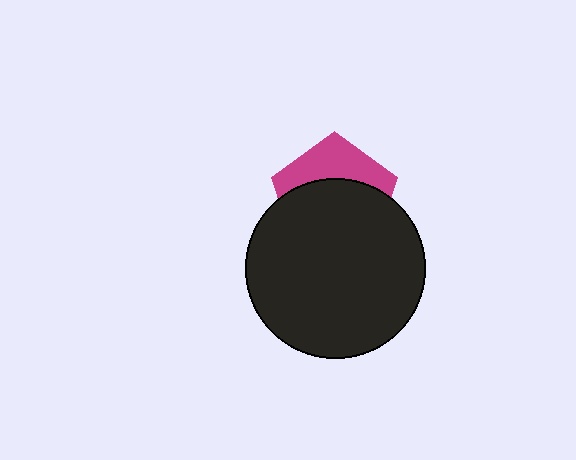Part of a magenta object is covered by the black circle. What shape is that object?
It is a pentagon.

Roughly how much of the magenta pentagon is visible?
A small part of it is visible (roughly 36%).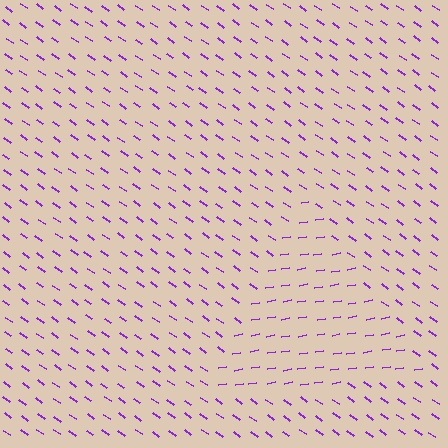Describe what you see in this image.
The image is filled with small purple line segments. A triangle region in the image has lines oriented differently from the surrounding lines, creating a visible texture boundary.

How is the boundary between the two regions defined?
The boundary is defined purely by a change in line orientation (approximately 45 degrees difference). All lines are the same color and thickness.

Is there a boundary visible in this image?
Yes, there is a texture boundary formed by a change in line orientation.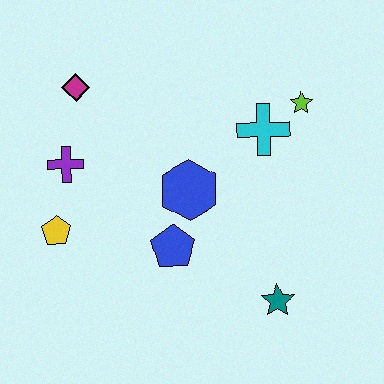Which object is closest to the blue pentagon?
The blue hexagon is closest to the blue pentagon.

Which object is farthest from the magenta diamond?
The teal star is farthest from the magenta diamond.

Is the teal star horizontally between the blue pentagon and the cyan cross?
No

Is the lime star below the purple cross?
No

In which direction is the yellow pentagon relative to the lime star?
The yellow pentagon is to the left of the lime star.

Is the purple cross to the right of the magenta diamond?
No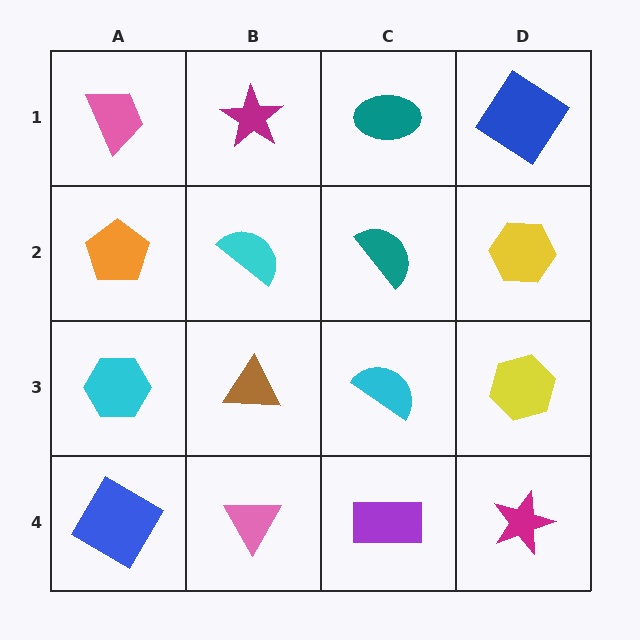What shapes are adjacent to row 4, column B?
A brown triangle (row 3, column B), a blue diamond (row 4, column A), a purple rectangle (row 4, column C).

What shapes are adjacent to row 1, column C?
A teal semicircle (row 2, column C), a magenta star (row 1, column B), a blue diamond (row 1, column D).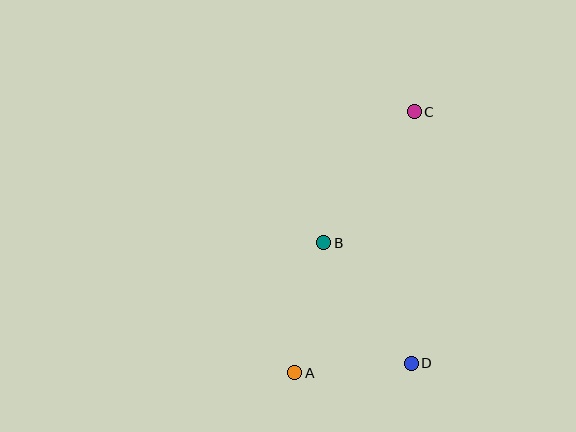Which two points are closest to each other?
Points A and D are closest to each other.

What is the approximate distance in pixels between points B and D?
The distance between B and D is approximately 149 pixels.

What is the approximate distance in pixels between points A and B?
The distance between A and B is approximately 133 pixels.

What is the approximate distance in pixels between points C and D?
The distance between C and D is approximately 251 pixels.